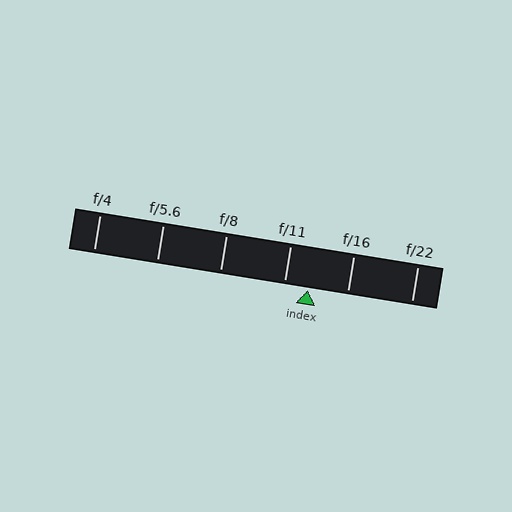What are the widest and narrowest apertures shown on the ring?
The widest aperture shown is f/4 and the narrowest is f/22.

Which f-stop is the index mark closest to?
The index mark is closest to f/11.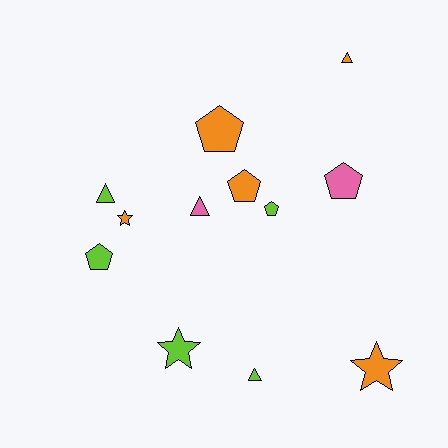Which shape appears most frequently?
Pentagon, with 5 objects.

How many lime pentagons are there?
There are 2 lime pentagons.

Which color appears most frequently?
Orange, with 5 objects.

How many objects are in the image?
There are 12 objects.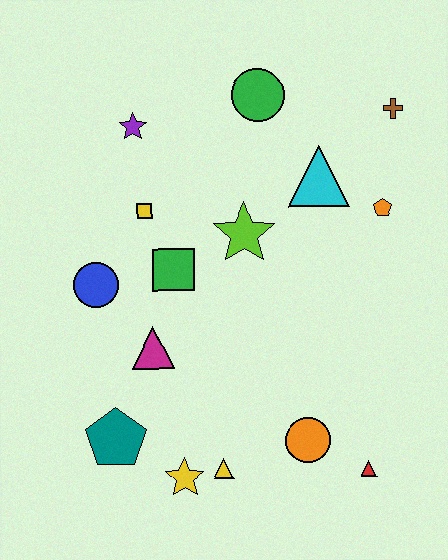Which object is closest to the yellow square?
The green square is closest to the yellow square.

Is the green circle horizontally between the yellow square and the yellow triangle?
No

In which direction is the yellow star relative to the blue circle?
The yellow star is below the blue circle.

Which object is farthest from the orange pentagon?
The teal pentagon is farthest from the orange pentagon.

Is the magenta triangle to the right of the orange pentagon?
No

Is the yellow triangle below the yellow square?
Yes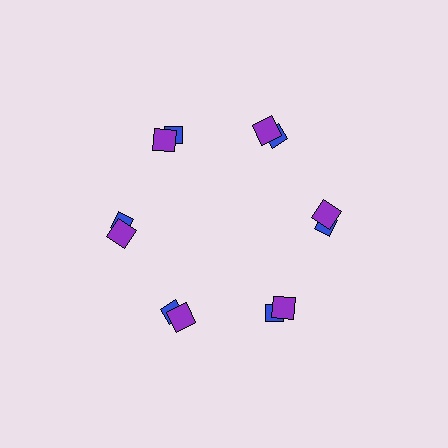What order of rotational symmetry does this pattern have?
This pattern has 6-fold rotational symmetry.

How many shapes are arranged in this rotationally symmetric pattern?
There are 12 shapes, arranged in 6 groups of 2.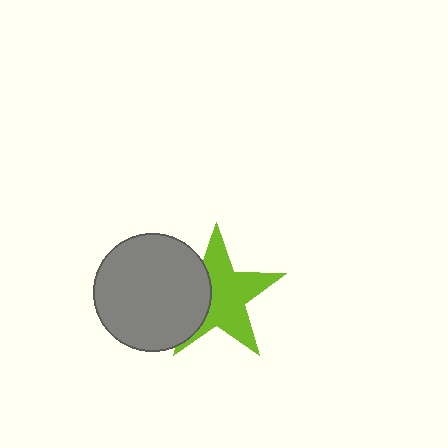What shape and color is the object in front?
The object in front is a gray circle.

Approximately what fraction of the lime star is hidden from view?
Roughly 34% of the lime star is hidden behind the gray circle.